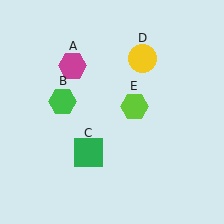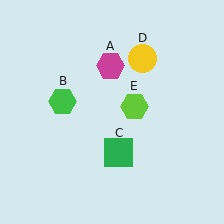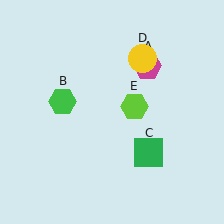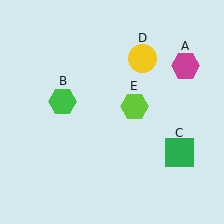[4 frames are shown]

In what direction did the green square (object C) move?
The green square (object C) moved right.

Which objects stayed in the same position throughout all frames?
Green hexagon (object B) and yellow circle (object D) and lime hexagon (object E) remained stationary.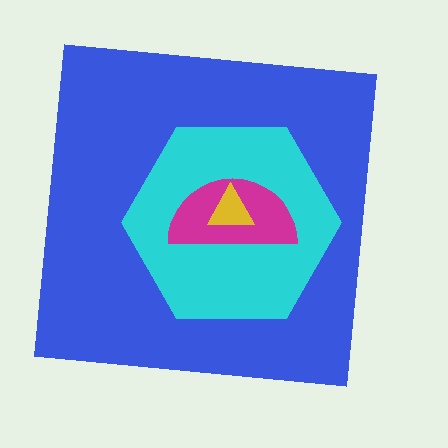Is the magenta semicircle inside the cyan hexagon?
Yes.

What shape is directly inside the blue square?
The cyan hexagon.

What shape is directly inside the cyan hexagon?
The magenta semicircle.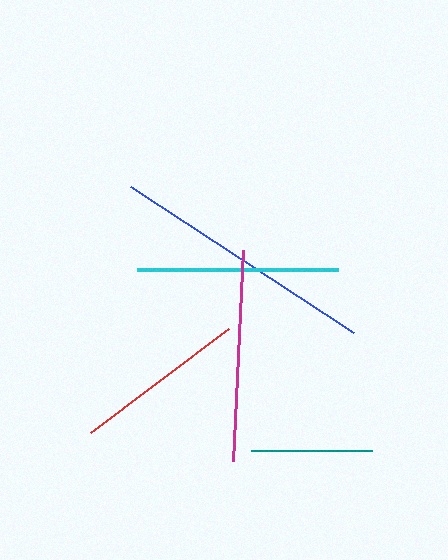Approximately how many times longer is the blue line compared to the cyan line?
The blue line is approximately 1.3 times the length of the cyan line.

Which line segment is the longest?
The blue line is the longest at approximately 267 pixels.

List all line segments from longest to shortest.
From longest to shortest: blue, magenta, cyan, red, teal.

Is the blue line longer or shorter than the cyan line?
The blue line is longer than the cyan line.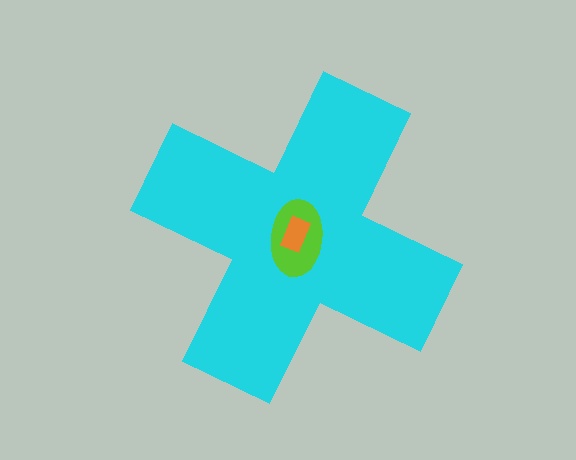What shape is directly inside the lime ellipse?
The orange rectangle.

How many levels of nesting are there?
3.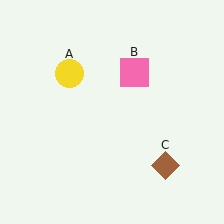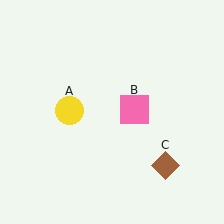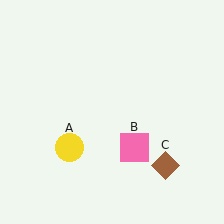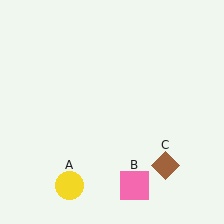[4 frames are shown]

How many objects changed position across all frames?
2 objects changed position: yellow circle (object A), pink square (object B).